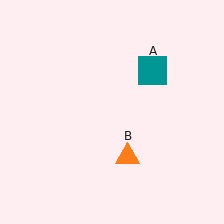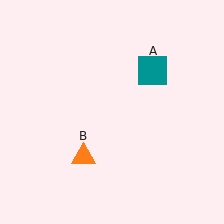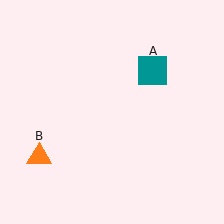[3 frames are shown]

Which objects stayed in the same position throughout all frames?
Teal square (object A) remained stationary.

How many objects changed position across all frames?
1 object changed position: orange triangle (object B).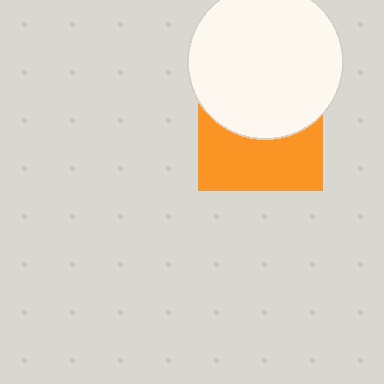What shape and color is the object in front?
The object in front is a white circle.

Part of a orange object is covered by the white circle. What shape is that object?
It is a square.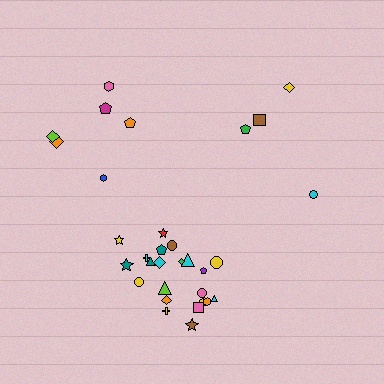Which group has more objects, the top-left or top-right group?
The top-left group.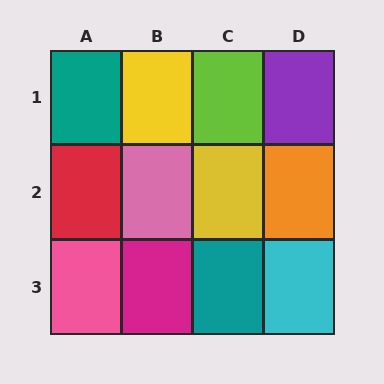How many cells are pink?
2 cells are pink.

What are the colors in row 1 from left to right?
Teal, yellow, lime, purple.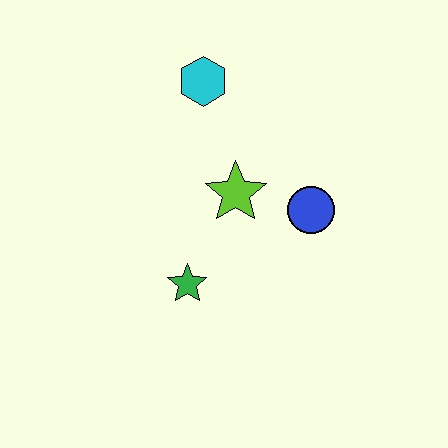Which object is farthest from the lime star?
The cyan hexagon is farthest from the lime star.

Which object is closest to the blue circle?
The lime star is closest to the blue circle.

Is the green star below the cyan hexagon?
Yes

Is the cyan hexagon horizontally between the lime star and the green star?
Yes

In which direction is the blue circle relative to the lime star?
The blue circle is to the right of the lime star.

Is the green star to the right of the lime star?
No